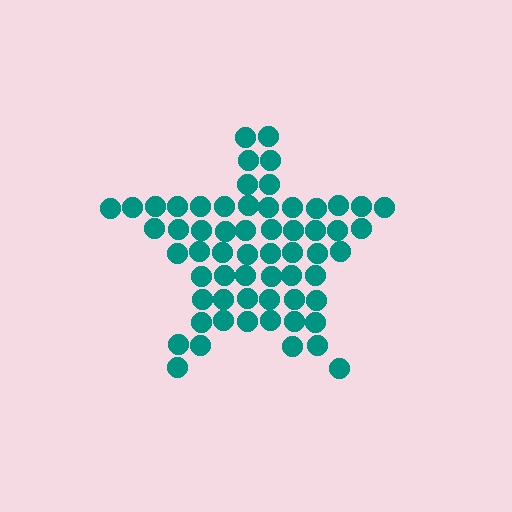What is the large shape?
The large shape is a star.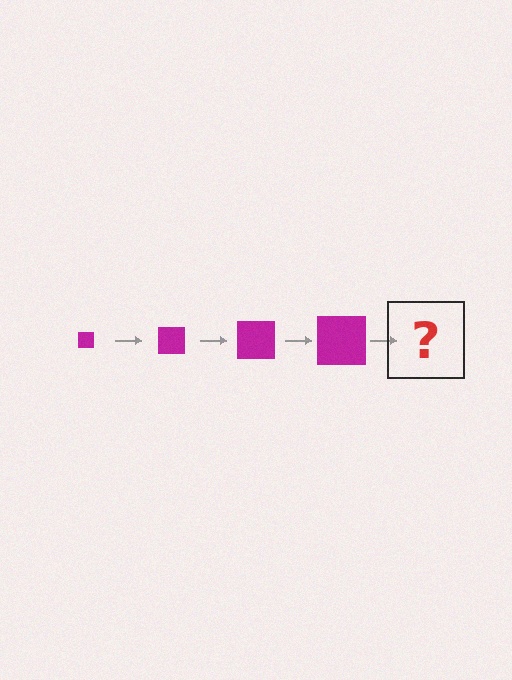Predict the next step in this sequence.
The next step is a magenta square, larger than the previous one.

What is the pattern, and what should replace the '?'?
The pattern is that the square gets progressively larger each step. The '?' should be a magenta square, larger than the previous one.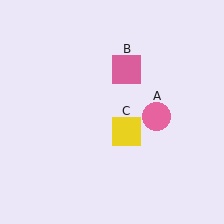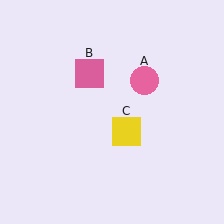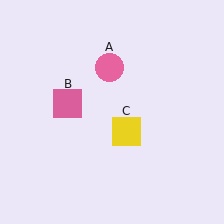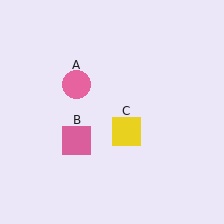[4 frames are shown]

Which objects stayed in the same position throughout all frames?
Yellow square (object C) remained stationary.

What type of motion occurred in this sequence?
The pink circle (object A), pink square (object B) rotated counterclockwise around the center of the scene.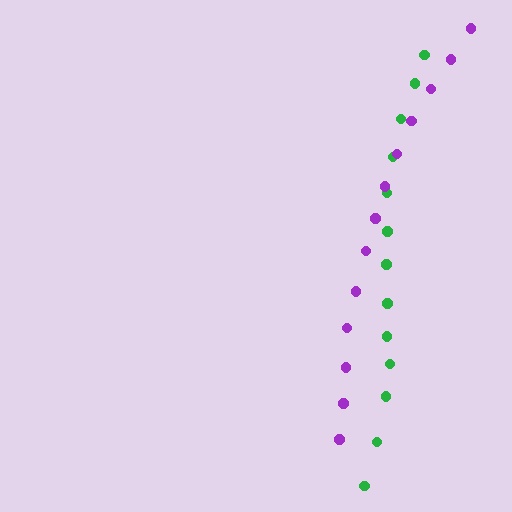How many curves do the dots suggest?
There are 2 distinct paths.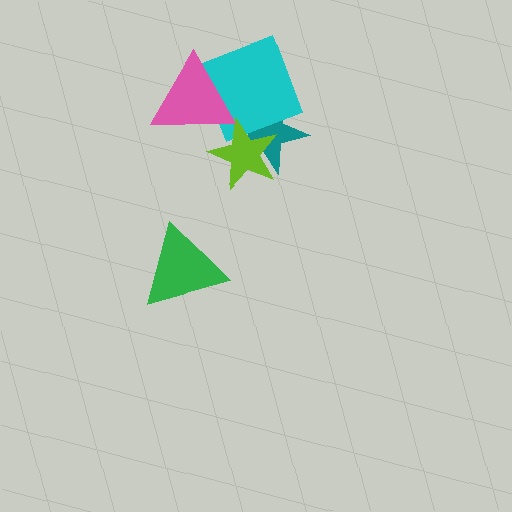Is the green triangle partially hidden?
No, no other shape covers it.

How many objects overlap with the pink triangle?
3 objects overlap with the pink triangle.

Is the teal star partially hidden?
Yes, it is partially covered by another shape.